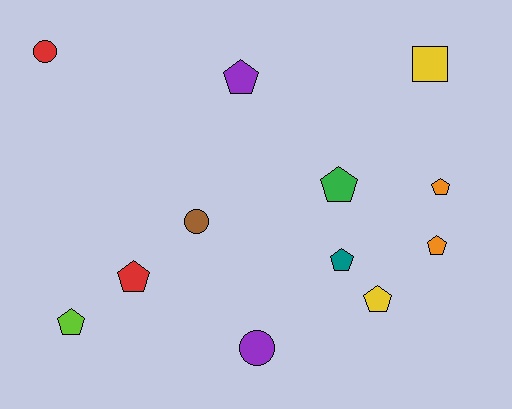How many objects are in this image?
There are 12 objects.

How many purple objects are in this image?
There are 2 purple objects.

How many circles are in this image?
There are 3 circles.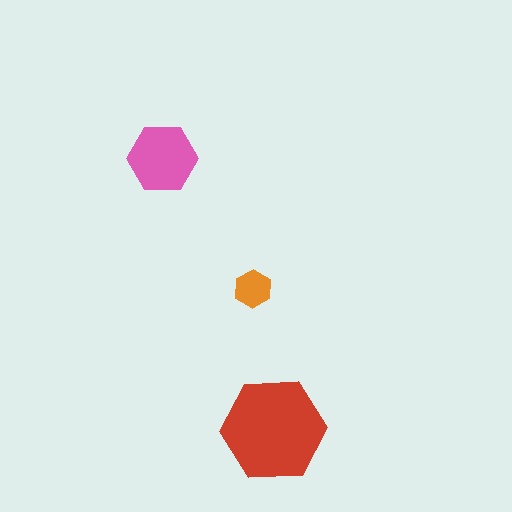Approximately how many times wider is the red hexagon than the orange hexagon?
About 3 times wider.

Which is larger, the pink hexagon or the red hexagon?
The red one.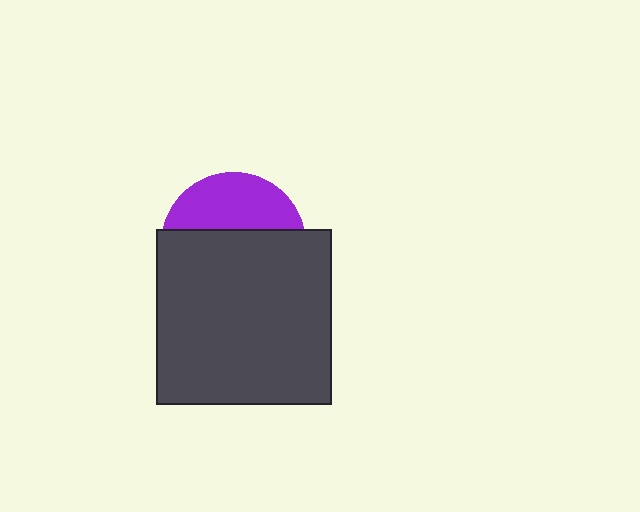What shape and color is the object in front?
The object in front is a dark gray square.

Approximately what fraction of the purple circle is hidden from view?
Roughly 63% of the purple circle is hidden behind the dark gray square.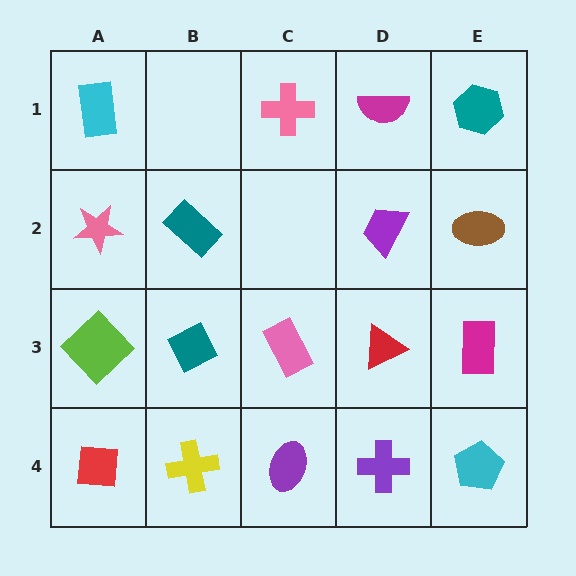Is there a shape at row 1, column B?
No, that cell is empty.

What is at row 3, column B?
A teal diamond.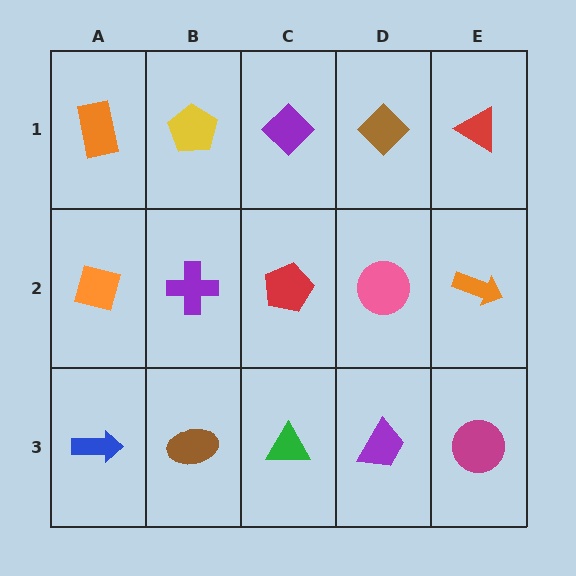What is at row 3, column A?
A blue arrow.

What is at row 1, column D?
A brown diamond.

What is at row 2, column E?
An orange arrow.